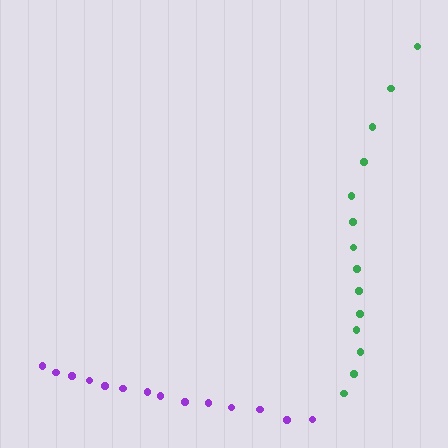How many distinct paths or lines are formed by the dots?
There are 2 distinct paths.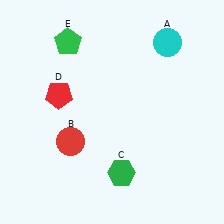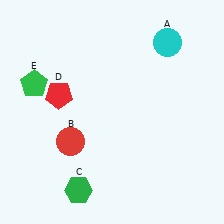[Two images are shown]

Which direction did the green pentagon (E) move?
The green pentagon (E) moved down.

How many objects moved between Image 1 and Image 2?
2 objects moved between the two images.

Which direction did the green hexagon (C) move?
The green hexagon (C) moved left.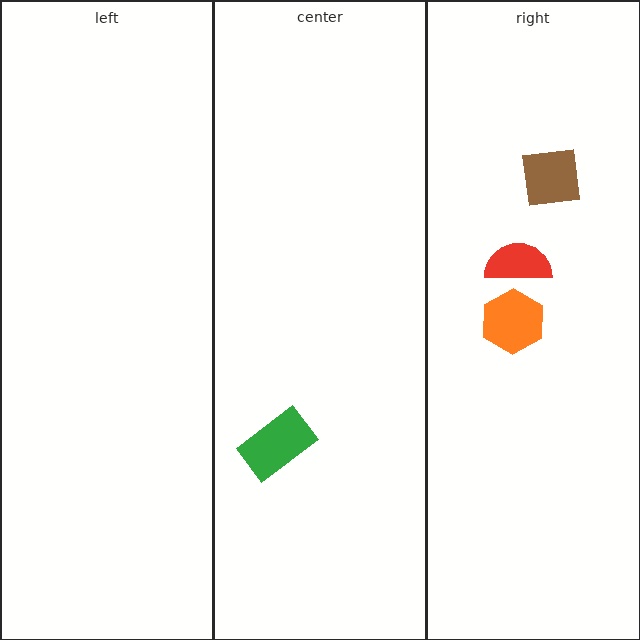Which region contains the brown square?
The right region.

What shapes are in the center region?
The green rectangle.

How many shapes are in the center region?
1.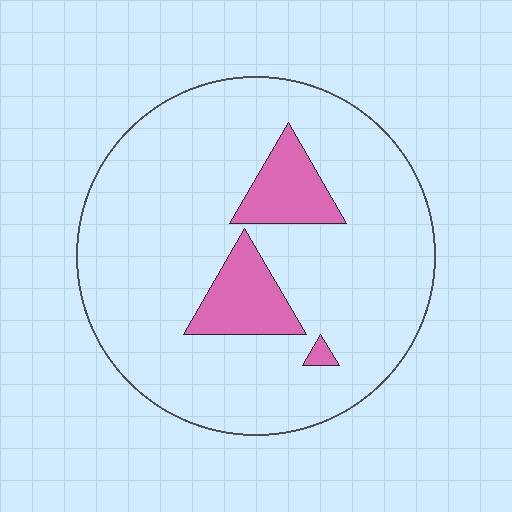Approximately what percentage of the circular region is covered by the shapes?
Approximately 15%.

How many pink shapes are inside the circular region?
3.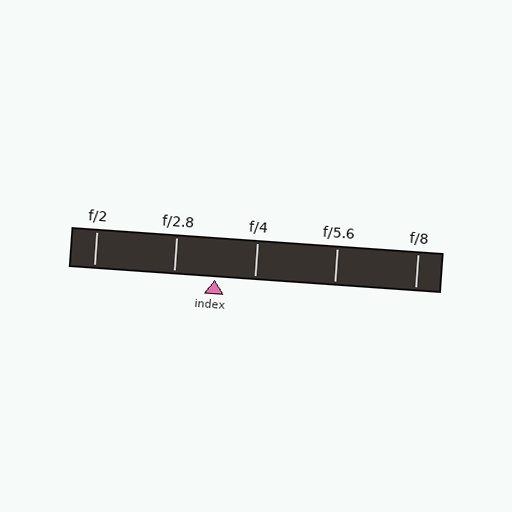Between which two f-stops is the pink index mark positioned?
The index mark is between f/2.8 and f/4.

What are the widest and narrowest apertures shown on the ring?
The widest aperture shown is f/2 and the narrowest is f/8.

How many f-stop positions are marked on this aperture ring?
There are 5 f-stop positions marked.